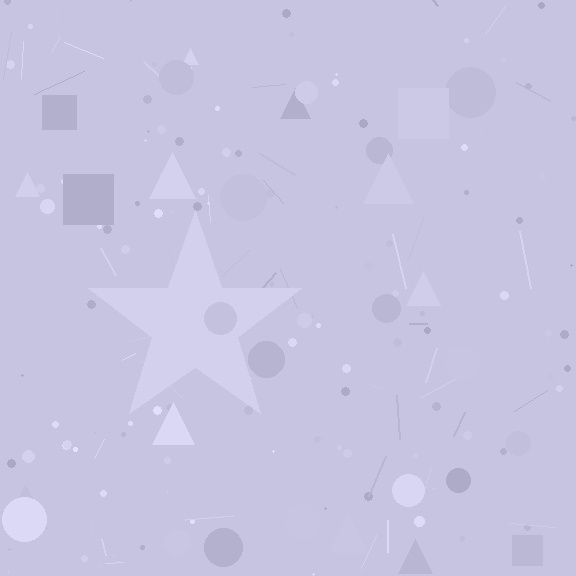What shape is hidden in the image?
A star is hidden in the image.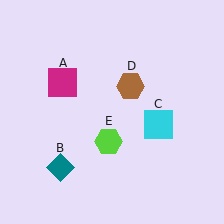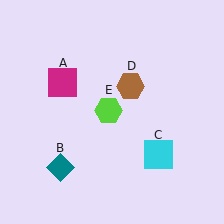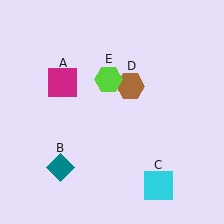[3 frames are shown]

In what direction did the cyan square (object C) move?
The cyan square (object C) moved down.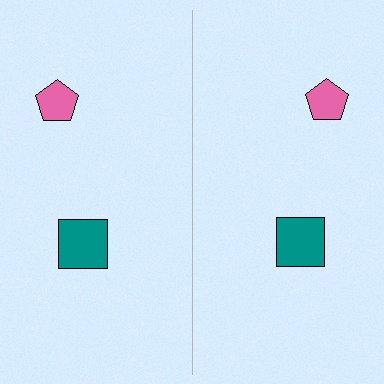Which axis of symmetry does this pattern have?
The pattern has a vertical axis of symmetry running through the center of the image.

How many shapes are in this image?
There are 4 shapes in this image.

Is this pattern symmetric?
Yes, this pattern has bilateral (reflection) symmetry.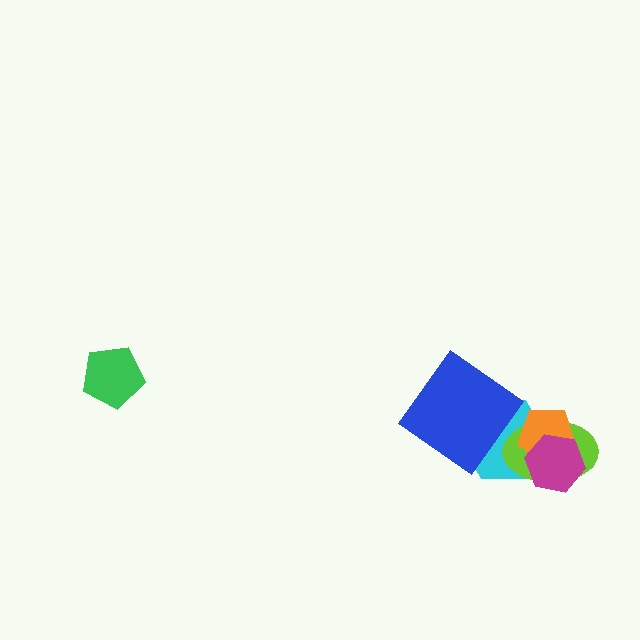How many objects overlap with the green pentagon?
0 objects overlap with the green pentagon.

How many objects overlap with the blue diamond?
1 object overlaps with the blue diamond.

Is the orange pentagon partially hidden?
Yes, it is partially covered by another shape.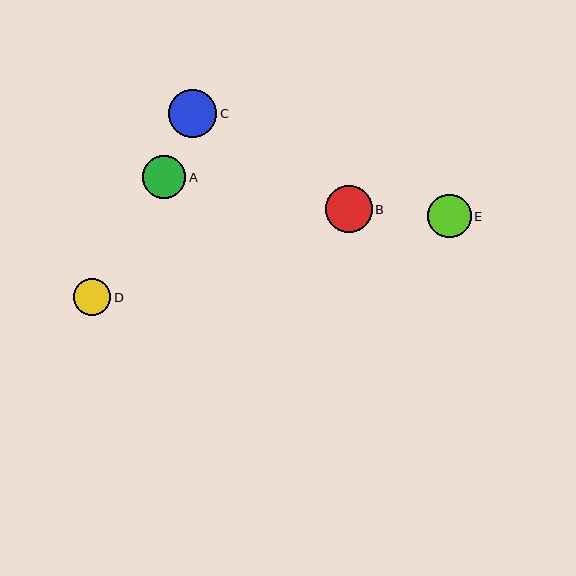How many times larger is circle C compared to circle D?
Circle C is approximately 1.3 times the size of circle D.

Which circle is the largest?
Circle C is the largest with a size of approximately 49 pixels.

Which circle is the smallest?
Circle D is the smallest with a size of approximately 37 pixels.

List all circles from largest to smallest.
From largest to smallest: C, B, E, A, D.